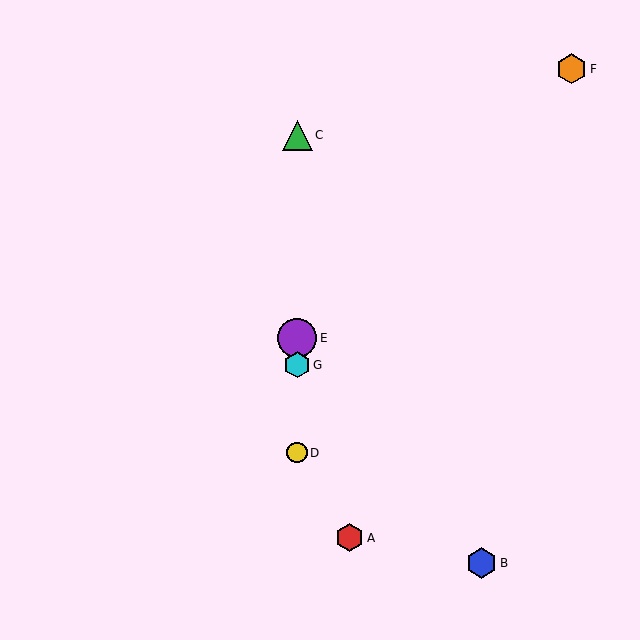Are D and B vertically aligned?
No, D is at x≈297 and B is at x≈482.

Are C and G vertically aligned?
Yes, both are at x≈297.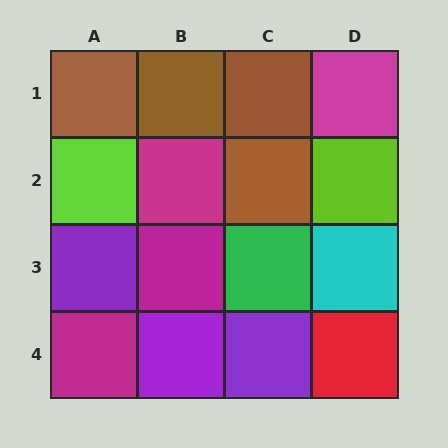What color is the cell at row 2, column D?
Lime.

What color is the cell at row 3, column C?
Green.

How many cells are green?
1 cell is green.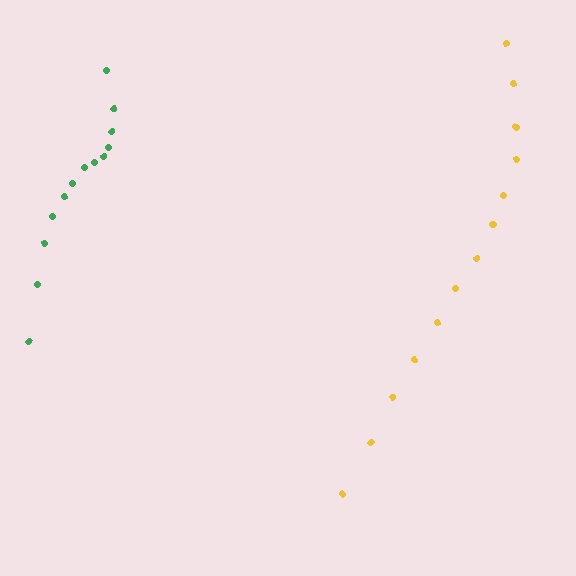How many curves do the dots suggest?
There are 2 distinct paths.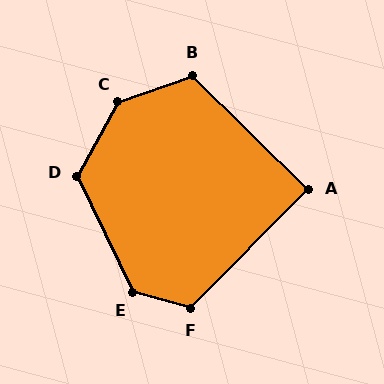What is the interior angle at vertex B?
Approximately 116 degrees (obtuse).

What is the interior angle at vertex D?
Approximately 125 degrees (obtuse).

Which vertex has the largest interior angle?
C, at approximately 139 degrees.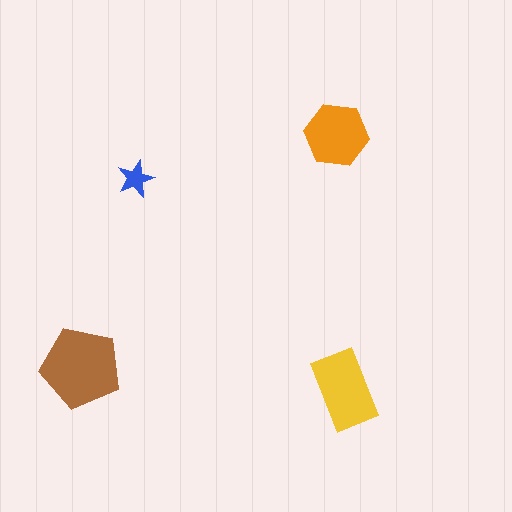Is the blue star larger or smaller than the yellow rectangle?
Smaller.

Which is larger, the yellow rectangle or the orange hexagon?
The yellow rectangle.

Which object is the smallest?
The blue star.